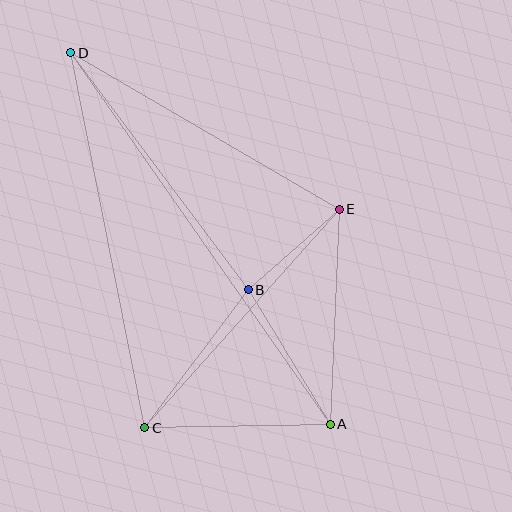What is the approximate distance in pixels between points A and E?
The distance between A and E is approximately 215 pixels.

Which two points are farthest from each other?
Points A and D are farthest from each other.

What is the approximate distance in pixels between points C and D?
The distance between C and D is approximately 382 pixels.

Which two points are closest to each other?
Points B and E are closest to each other.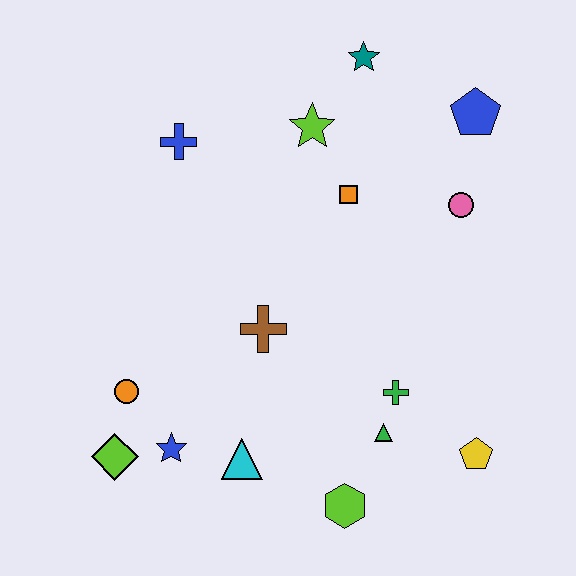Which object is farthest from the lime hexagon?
The teal star is farthest from the lime hexagon.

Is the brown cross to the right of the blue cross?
Yes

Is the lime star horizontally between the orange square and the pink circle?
No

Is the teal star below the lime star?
No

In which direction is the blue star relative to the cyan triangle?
The blue star is to the left of the cyan triangle.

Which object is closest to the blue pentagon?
The pink circle is closest to the blue pentagon.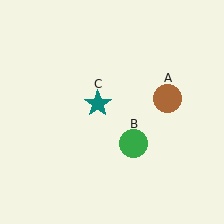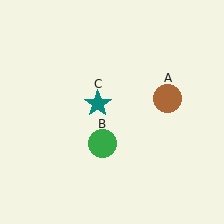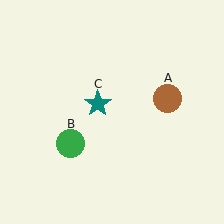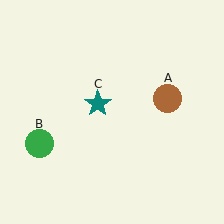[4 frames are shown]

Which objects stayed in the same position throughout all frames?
Brown circle (object A) and teal star (object C) remained stationary.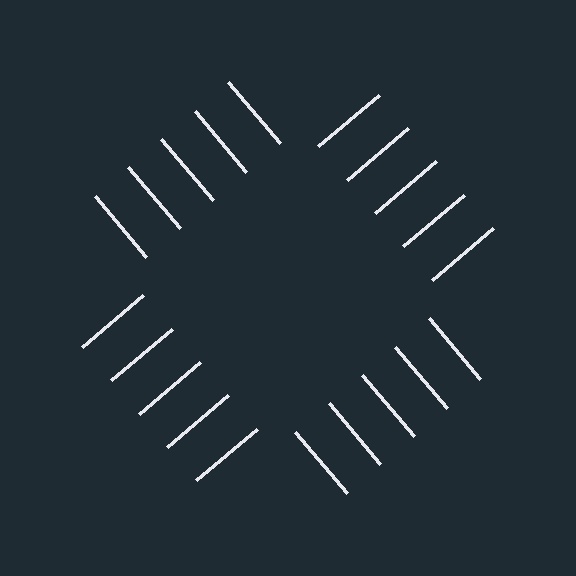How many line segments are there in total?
20 — 5 along each of the 4 edges.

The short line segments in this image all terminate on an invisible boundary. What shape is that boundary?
An illusory square — the line segments terminate on its edges but no continuous stroke is drawn.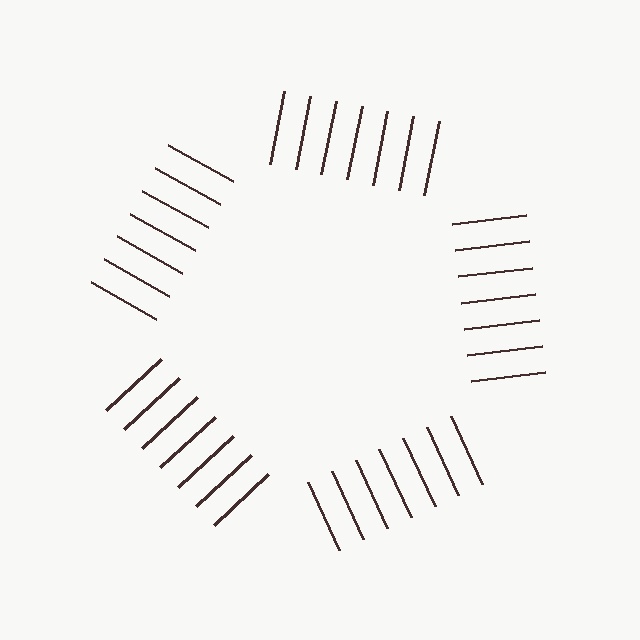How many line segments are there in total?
35 — 7 along each of the 5 edges.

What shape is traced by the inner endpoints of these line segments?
An illusory pentagon — the line segments terminate on its edges but no continuous stroke is drawn.